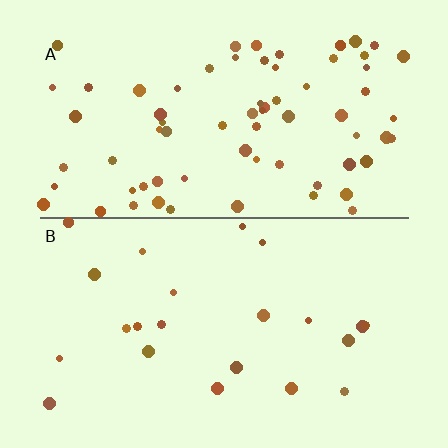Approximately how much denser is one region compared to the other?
Approximately 3.1× — region A over region B.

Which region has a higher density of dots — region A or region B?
A (the top).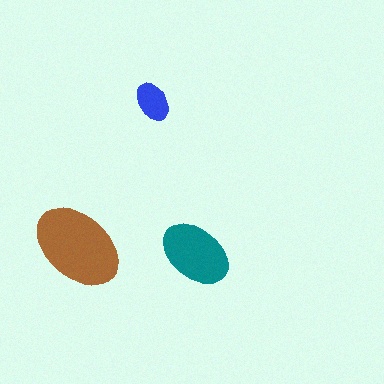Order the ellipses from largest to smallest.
the brown one, the teal one, the blue one.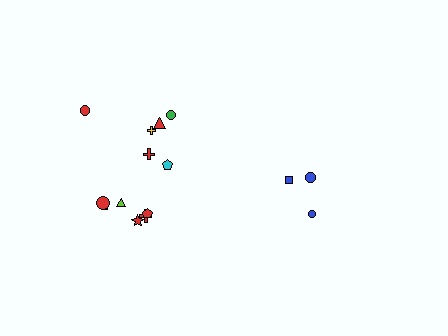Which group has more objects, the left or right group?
The left group.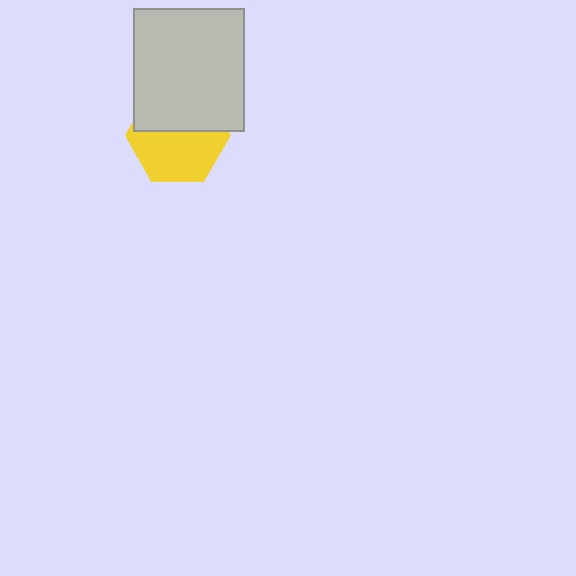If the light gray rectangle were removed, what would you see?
You would see the complete yellow hexagon.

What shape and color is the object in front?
The object in front is a light gray rectangle.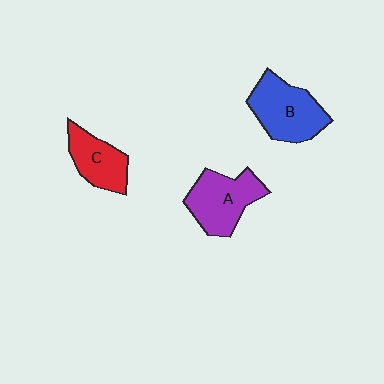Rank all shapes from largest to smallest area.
From largest to smallest: B (blue), A (purple), C (red).